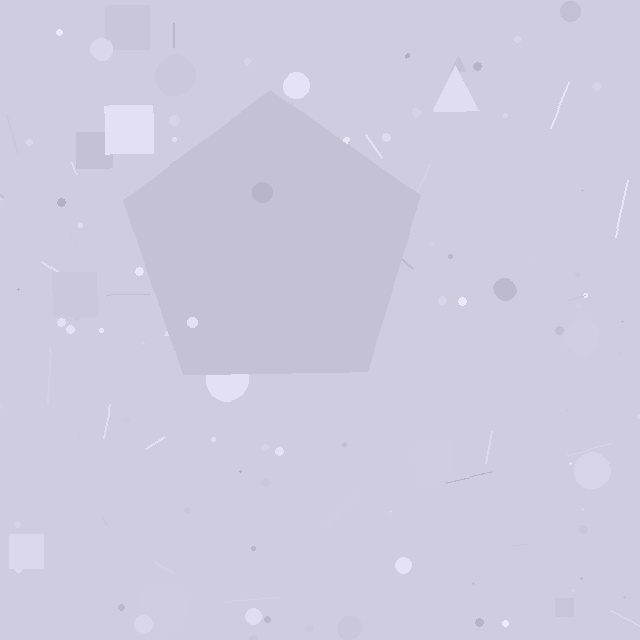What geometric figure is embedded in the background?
A pentagon is embedded in the background.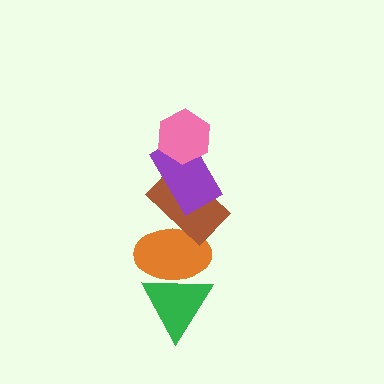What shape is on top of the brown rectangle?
The purple rectangle is on top of the brown rectangle.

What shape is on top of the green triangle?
The orange ellipse is on top of the green triangle.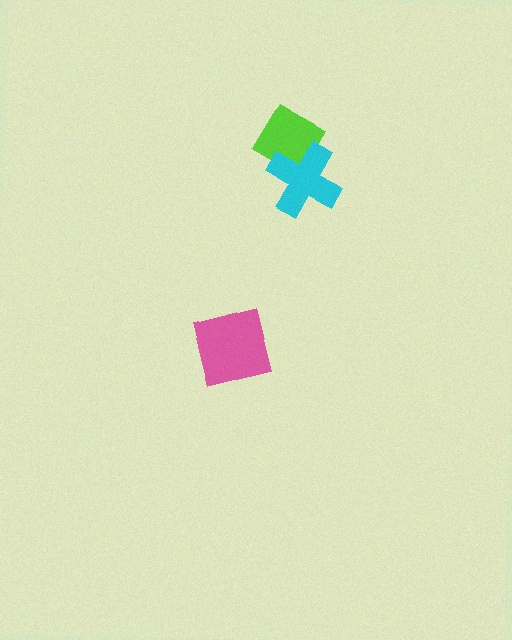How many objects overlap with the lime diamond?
1 object overlaps with the lime diamond.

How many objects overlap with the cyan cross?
1 object overlaps with the cyan cross.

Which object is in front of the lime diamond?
The cyan cross is in front of the lime diamond.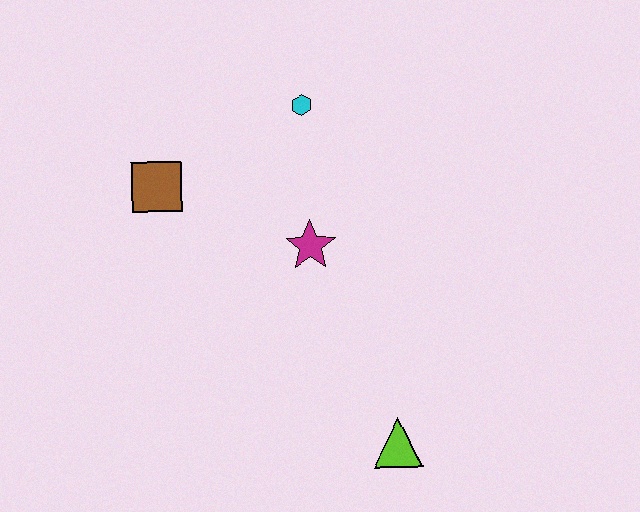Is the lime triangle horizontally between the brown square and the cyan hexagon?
No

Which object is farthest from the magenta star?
The lime triangle is farthest from the magenta star.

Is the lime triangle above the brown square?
No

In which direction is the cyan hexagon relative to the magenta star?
The cyan hexagon is above the magenta star.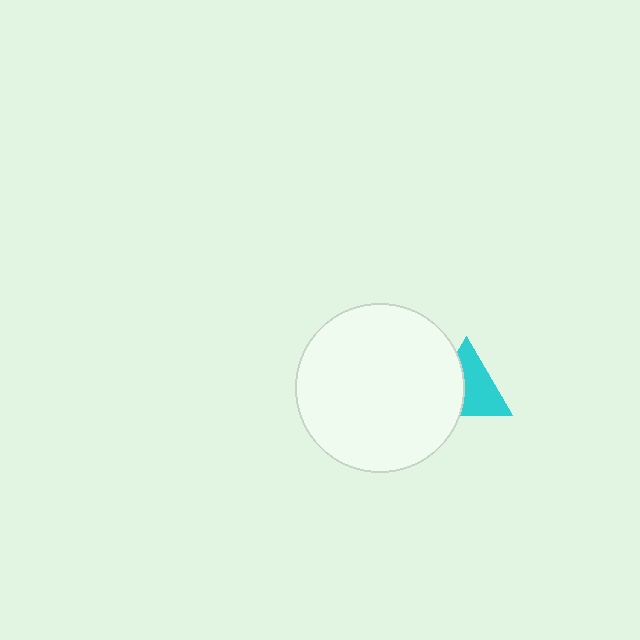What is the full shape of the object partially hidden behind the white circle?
The partially hidden object is a cyan triangle.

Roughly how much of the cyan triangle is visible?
About half of it is visible (roughly 58%).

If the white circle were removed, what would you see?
You would see the complete cyan triangle.